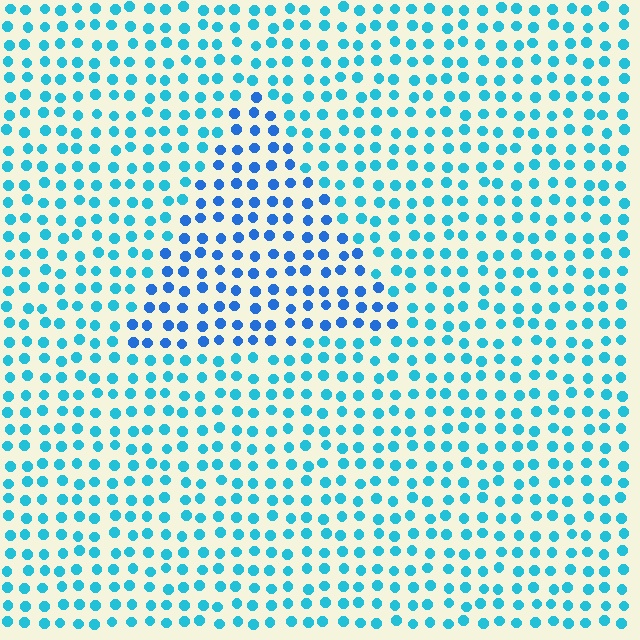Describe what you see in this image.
The image is filled with small cyan elements in a uniform arrangement. A triangle-shaped region is visible where the elements are tinted to a slightly different hue, forming a subtle color boundary.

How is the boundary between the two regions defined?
The boundary is defined purely by a slight shift in hue (about 28 degrees). Spacing, size, and orientation are identical on both sides.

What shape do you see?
I see a triangle.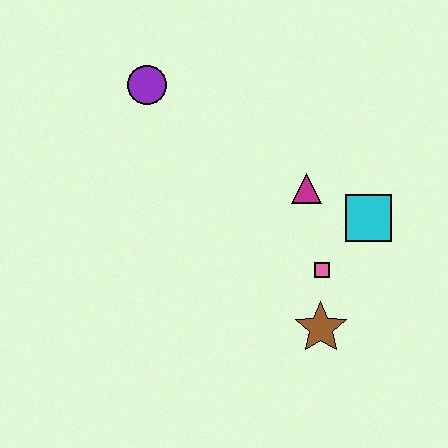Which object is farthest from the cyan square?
The purple circle is farthest from the cyan square.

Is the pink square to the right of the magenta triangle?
Yes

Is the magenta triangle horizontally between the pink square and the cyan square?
No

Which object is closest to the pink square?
The brown star is closest to the pink square.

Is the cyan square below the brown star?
No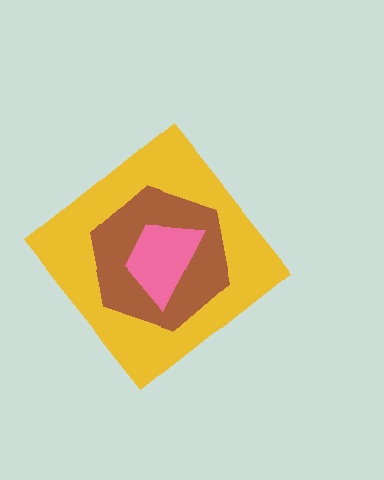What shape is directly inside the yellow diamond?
The brown hexagon.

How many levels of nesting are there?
3.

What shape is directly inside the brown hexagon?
The pink trapezoid.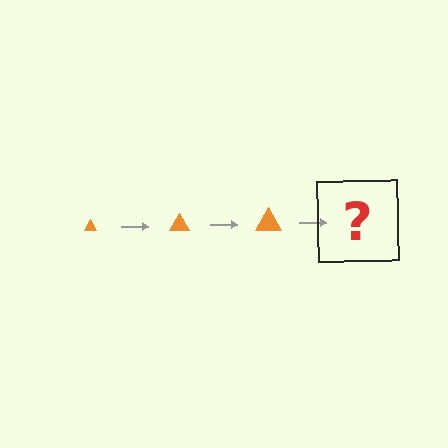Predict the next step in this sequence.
The next step is an orange triangle, larger than the previous one.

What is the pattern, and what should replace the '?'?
The pattern is that the triangle gets progressively larger each step. The '?' should be an orange triangle, larger than the previous one.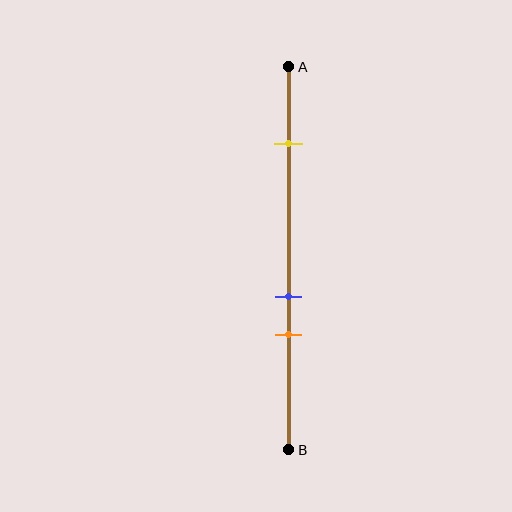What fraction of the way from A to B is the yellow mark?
The yellow mark is approximately 20% (0.2) of the way from A to B.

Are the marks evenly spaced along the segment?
No, the marks are not evenly spaced.